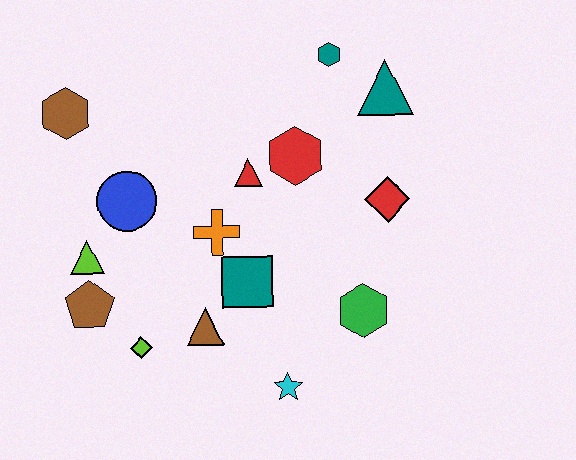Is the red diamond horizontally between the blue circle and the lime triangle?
No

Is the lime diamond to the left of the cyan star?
Yes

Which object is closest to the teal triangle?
The teal hexagon is closest to the teal triangle.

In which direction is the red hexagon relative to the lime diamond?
The red hexagon is above the lime diamond.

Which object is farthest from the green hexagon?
The brown hexagon is farthest from the green hexagon.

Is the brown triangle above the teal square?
No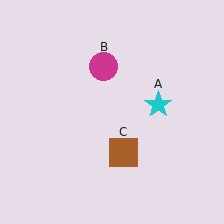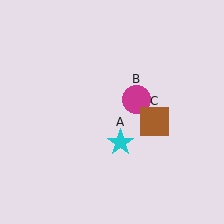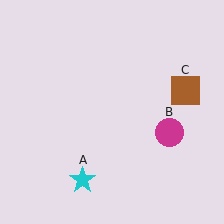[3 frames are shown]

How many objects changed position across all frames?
3 objects changed position: cyan star (object A), magenta circle (object B), brown square (object C).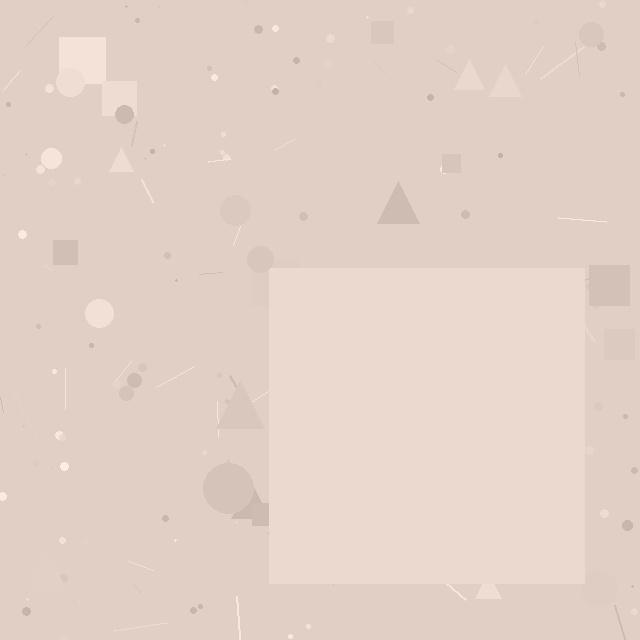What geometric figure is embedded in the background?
A square is embedded in the background.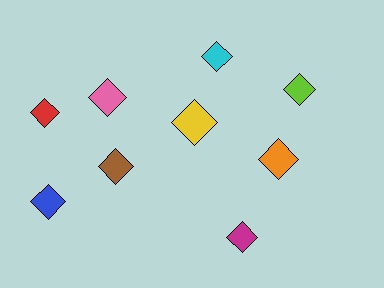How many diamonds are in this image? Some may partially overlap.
There are 9 diamonds.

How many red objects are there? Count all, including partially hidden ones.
There is 1 red object.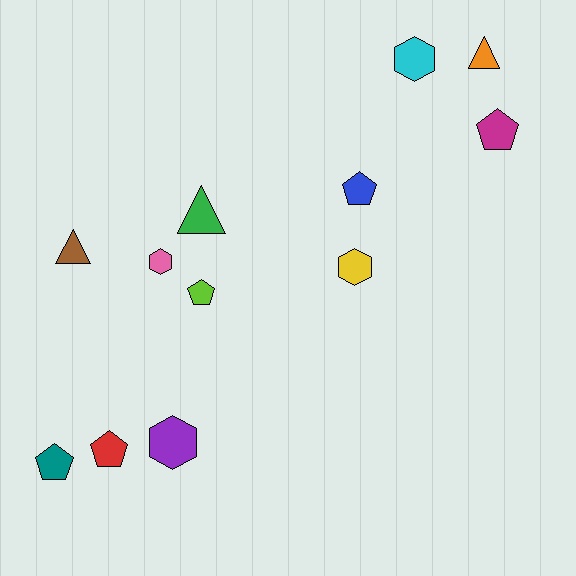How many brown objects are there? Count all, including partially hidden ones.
There is 1 brown object.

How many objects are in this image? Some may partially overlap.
There are 12 objects.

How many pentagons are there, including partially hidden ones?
There are 5 pentagons.